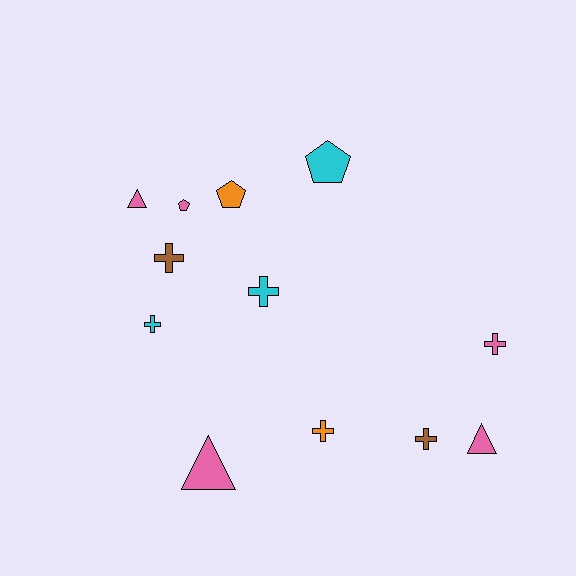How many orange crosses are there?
There is 1 orange cross.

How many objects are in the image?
There are 12 objects.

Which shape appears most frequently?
Cross, with 6 objects.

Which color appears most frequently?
Pink, with 5 objects.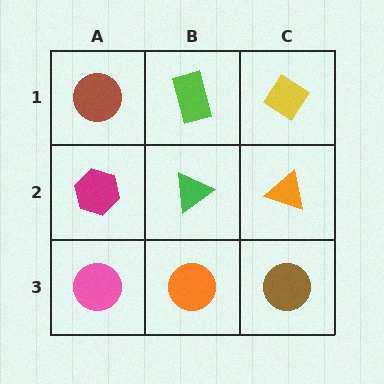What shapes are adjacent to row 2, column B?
A lime rectangle (row 1, column B), an orange circle (row 3, column B), a magenta hexagon (row 2, column A), an orange triangle (row 2, column C).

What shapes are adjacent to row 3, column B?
A green triangle (row 2, column B), a pink circle (row 3, column A), a brown circle (row 3, column C).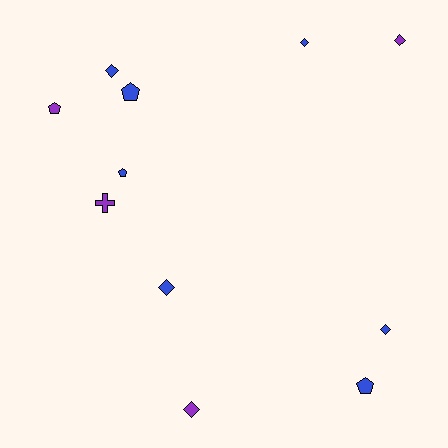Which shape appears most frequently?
Diamond, with 6 objects.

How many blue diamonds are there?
There are 4 blue diamonds.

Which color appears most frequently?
Blue, with 7 objects.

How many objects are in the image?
There are 11 objects.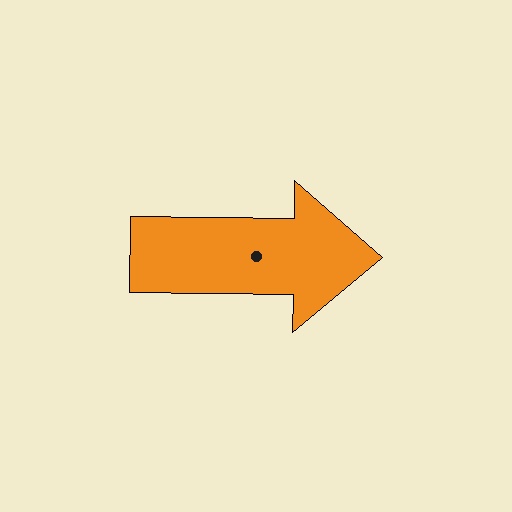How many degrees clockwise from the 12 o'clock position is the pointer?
Approximately 91 degrees.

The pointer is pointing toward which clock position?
Roughly 3 o'clock.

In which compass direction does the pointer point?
East.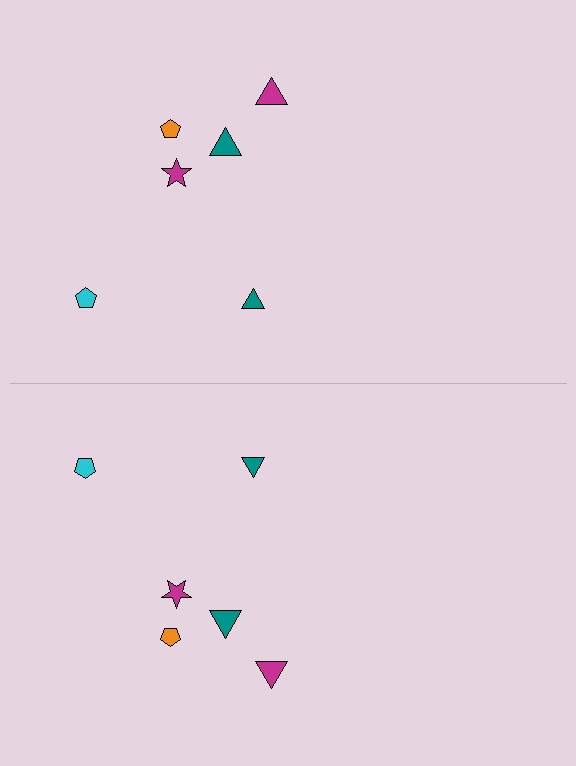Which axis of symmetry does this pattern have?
The pattern has a horizontal axis of symmetry running through the center of the image.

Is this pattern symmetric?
Yes, this pattern has bilateral (reflection) symmetry.